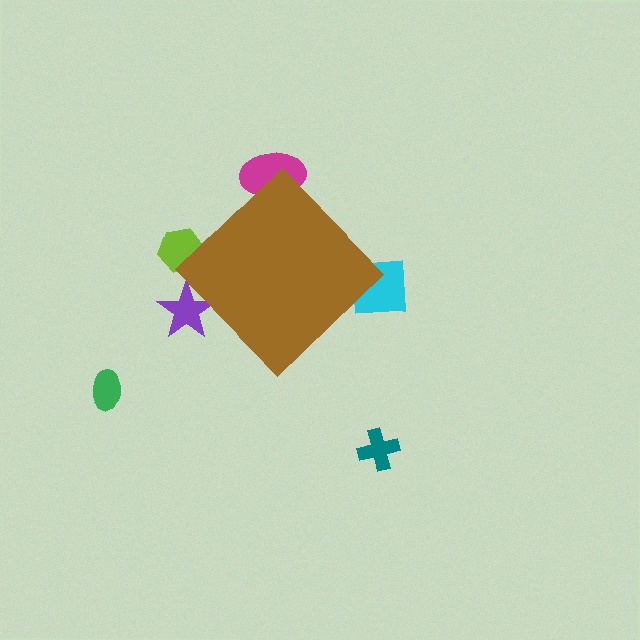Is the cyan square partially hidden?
Yes, the cyan square is partially hidden behind the brown diamond.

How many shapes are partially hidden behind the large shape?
4 shapes are partially hidden.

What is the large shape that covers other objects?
A brown diamond.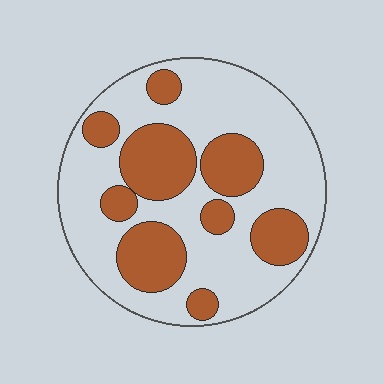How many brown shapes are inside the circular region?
9.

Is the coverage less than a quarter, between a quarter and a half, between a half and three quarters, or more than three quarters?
Between a quarter and a half.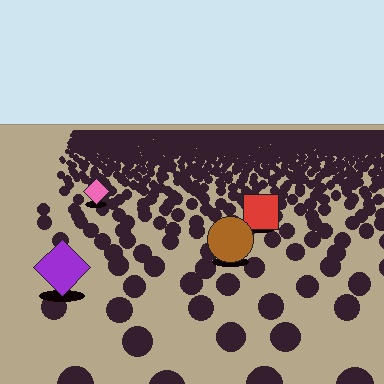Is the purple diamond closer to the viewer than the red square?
Yes. The purple diamond is closer — you can tell from the texture gradient: the ground texture is coarser near it.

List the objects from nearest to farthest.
From nearest to farthest: the purple diamond, the brown circle, the red square, the pink diamond.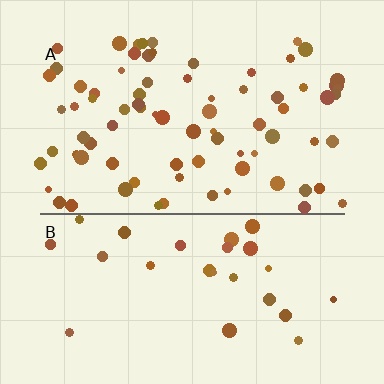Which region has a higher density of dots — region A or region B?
A (the top).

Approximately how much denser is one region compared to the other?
Approximately 2.8× — region A over region B.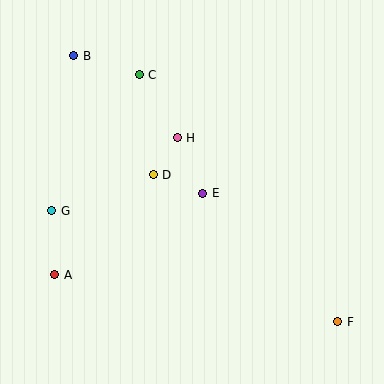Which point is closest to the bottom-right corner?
Point F is closest to the bottom-right corner.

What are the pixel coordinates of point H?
Point H is at (177, 138).